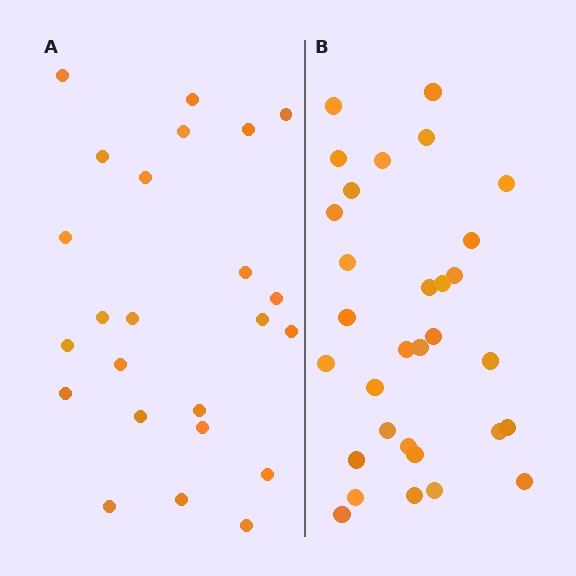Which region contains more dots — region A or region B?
Region B (the right region) has more dots.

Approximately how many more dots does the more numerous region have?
Region B has roughly 8 or so more dots than region A.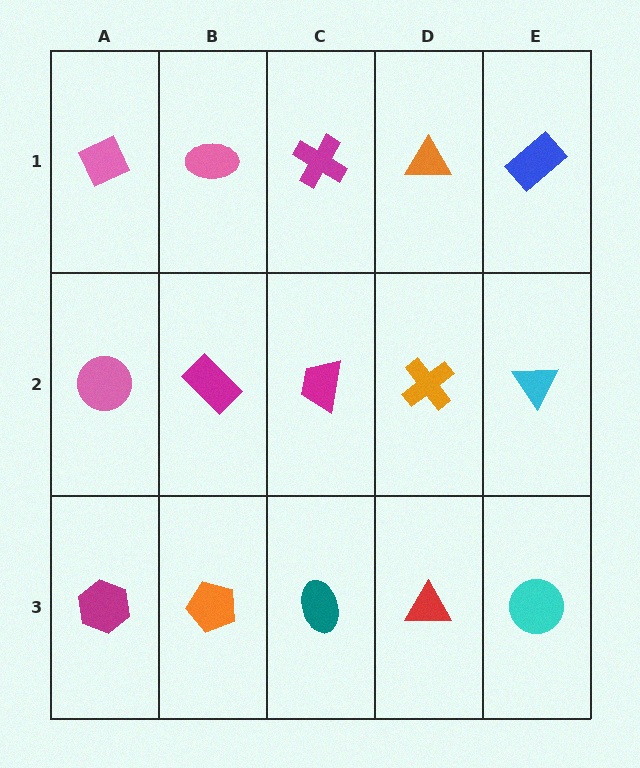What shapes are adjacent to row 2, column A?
A pink diamond (row 1, column A), a magenta hexagon (row 3, column A), a magenta rectangle (row 2, column B).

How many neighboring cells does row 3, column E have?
2.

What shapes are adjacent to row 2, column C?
A magenta cross (row 1, column C), a teal ellipse (row 3, column C), a magenta rectangle (row 2, column B), an orange cross (row 2, column D).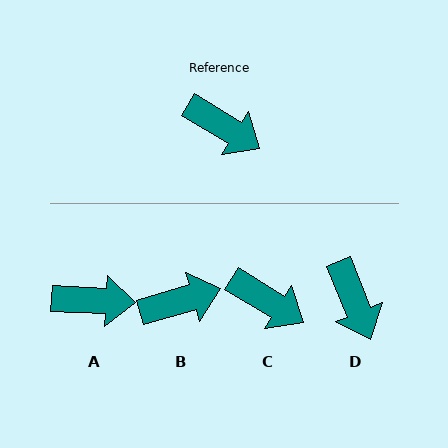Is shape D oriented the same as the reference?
No, it is off by about 36 degrees.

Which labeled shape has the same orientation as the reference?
C.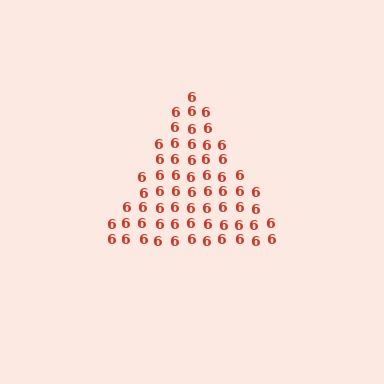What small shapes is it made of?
It is made of small digit 6's.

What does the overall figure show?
The overall figure shows a triangle.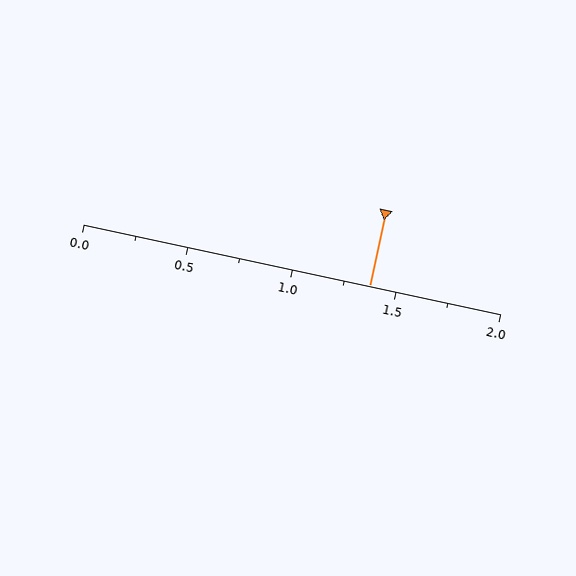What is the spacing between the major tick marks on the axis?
The major ticks are spaced 0.5 apart.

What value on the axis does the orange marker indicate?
The marker indicates approximately 1.38.